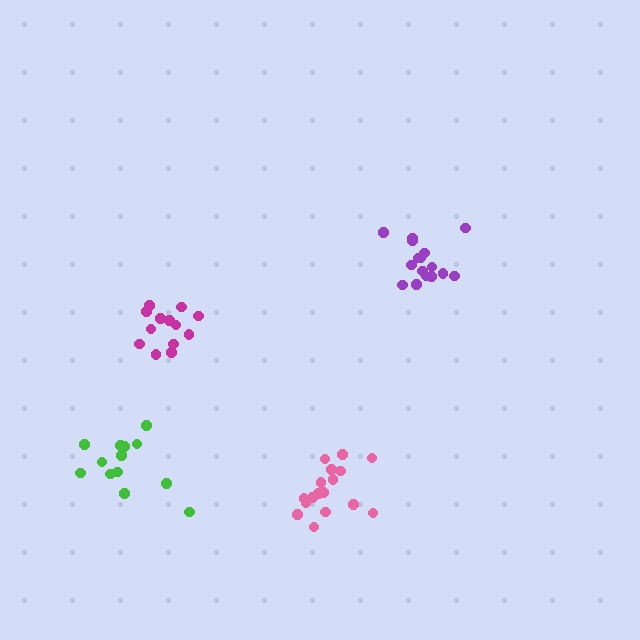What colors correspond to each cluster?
The clusters are colored: magenta, purple, pink, green.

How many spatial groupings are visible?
There are 4 spatial groupings.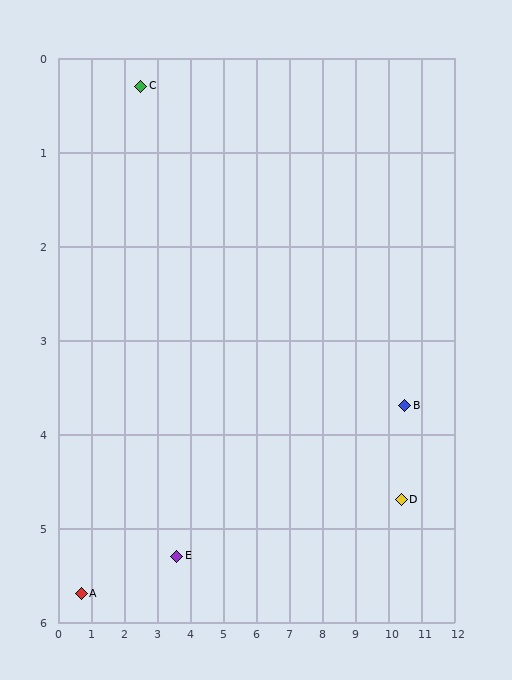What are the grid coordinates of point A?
Point A is at approximately (0.7, 5.7).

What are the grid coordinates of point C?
Point C is at approximately (2.5, 0.3).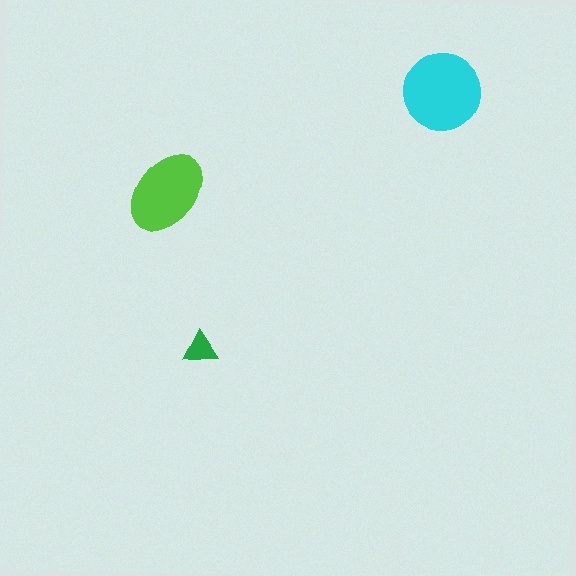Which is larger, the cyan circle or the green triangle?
The cyan circle.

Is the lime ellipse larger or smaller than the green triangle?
Larger.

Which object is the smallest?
The green triangle.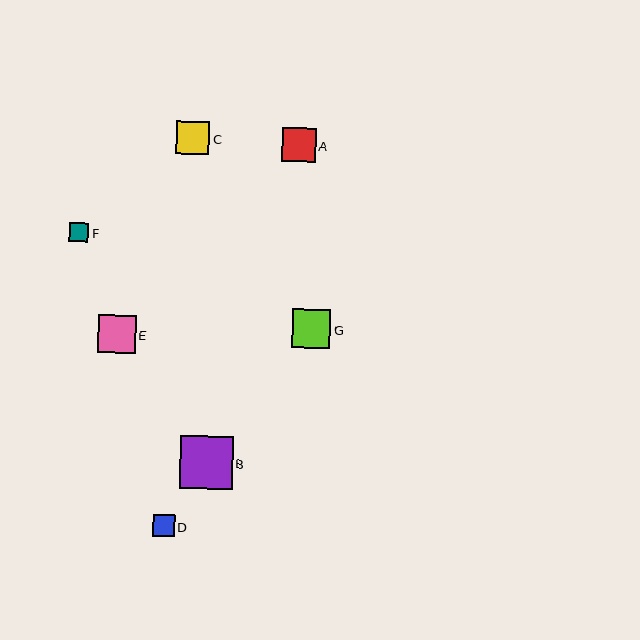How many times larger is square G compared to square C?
Square G is approximately 1.2 times the size of square C.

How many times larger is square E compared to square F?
Square E is approximately 1.9 times the size of square F.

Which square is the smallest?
Square F is the smallest with a size of approximately 20 pixels.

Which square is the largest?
Square B is the largest with a size of approximately 53 pixels.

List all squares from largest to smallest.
From largest to smallest: B, G, E, A, C, D, F.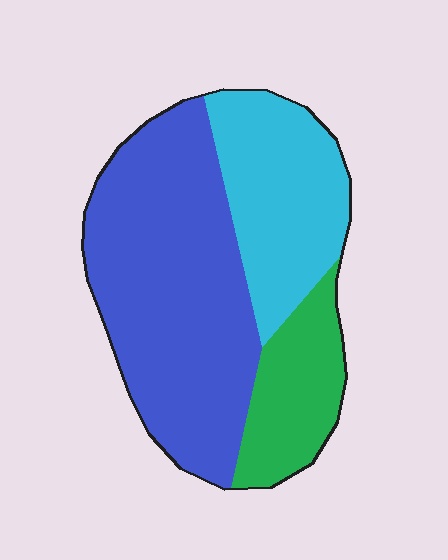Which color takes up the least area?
Green, at roughly 20%.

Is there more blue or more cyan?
Blue.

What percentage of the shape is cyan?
Cyan takes up about one quarter (1/4) of the shape.